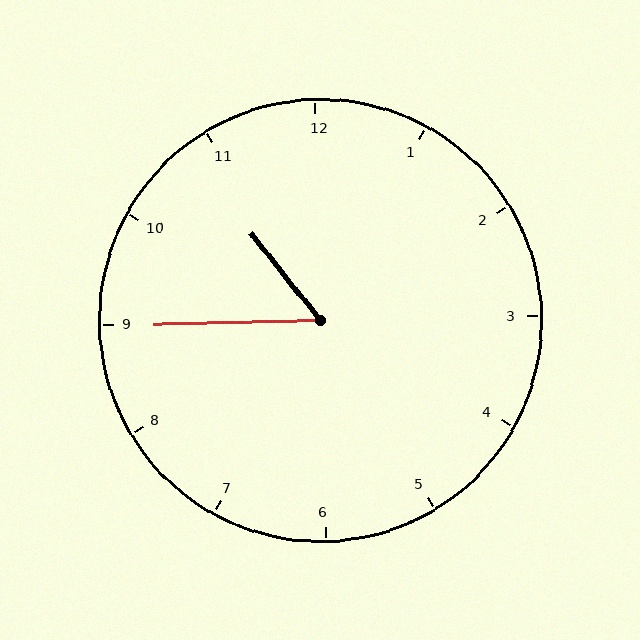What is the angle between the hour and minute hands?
Approximately 52 degrees.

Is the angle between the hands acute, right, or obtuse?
It is acute.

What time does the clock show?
10:45.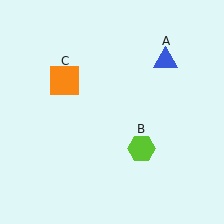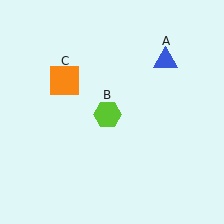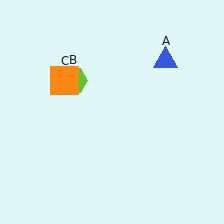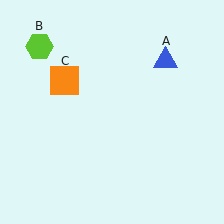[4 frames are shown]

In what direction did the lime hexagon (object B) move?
The lime hexagon (object B) moved up and to the left.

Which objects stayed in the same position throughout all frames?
Blue triangle (object A) and orange square (object C) remained stationary.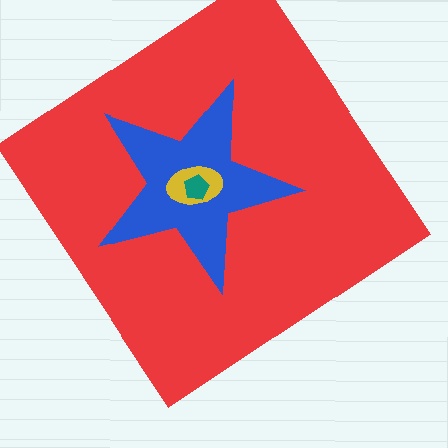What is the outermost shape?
The red diamond.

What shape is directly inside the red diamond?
The blue star.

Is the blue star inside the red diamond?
Yes.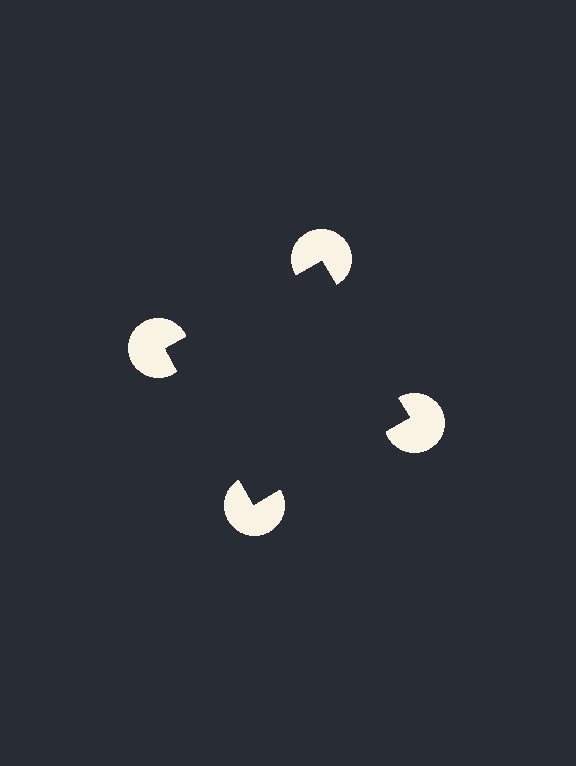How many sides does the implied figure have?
4 sides.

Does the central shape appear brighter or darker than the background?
It typically appears slightly darker than the background, even though no actual brightness change is drawn.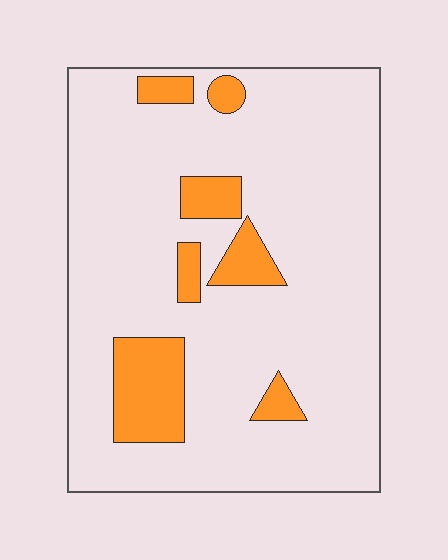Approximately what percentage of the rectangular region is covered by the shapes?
Approximately 15%.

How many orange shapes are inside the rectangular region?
7.